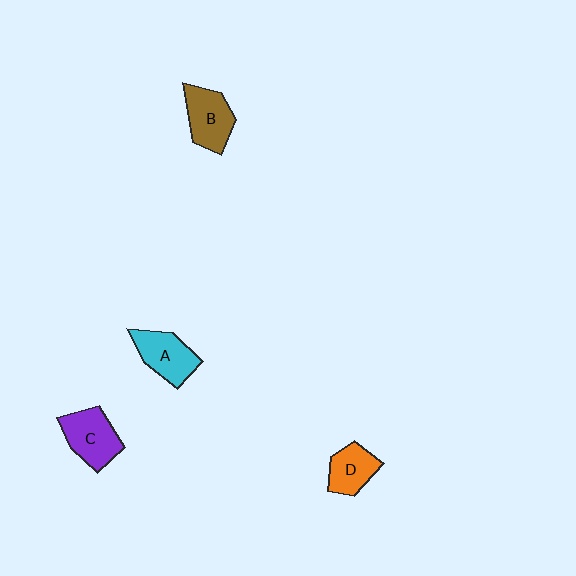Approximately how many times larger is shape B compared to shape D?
Approximately 1.2 times.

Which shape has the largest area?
Shape C (purple).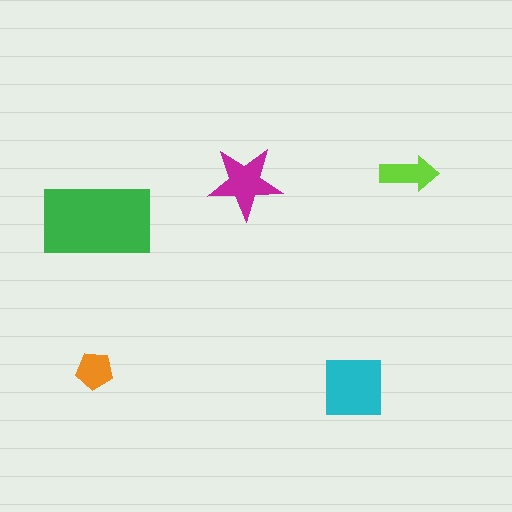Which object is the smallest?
The orange pentagon.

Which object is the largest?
The green rectangle.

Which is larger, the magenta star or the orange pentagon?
The magenta star.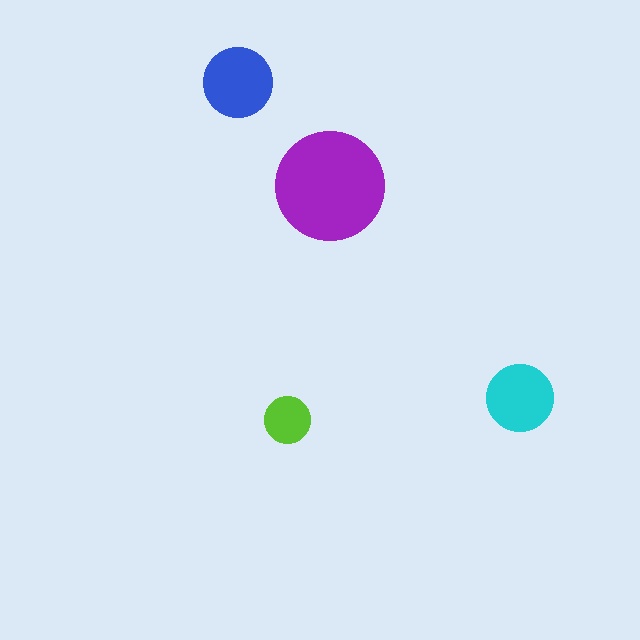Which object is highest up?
The blue circle is topmost.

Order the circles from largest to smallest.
the purple one, the blue one, the cyan one, the lime one.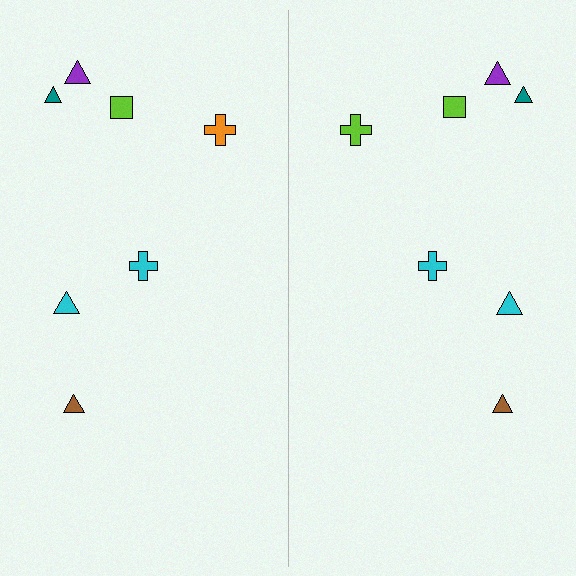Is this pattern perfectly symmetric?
No, the pattern is not perfectly symmetric. The lime cross on the right side breaks the symmetry — its mirror counterpart is orange.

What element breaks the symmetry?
The lime cross on the right side breaks the symmetry — its mirror counterpart is orange.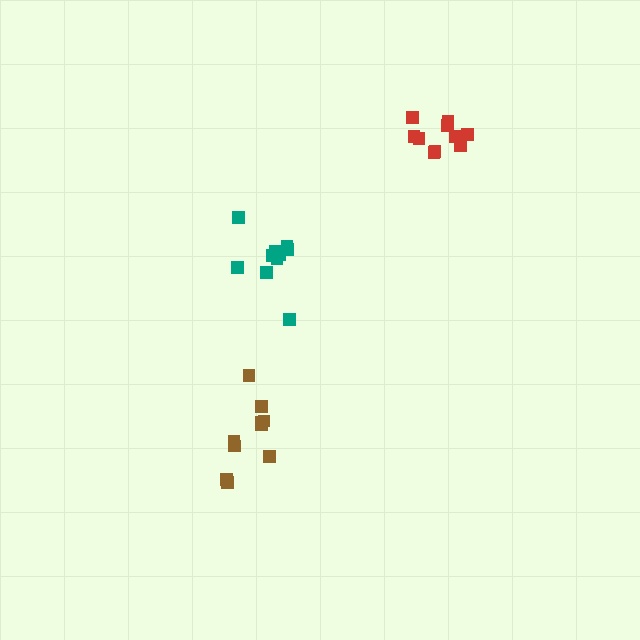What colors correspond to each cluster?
The clusters are colored: brown, red, teal.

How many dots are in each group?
Group 1: 10 dots, Group 2: 10 dots, Group 3: 11 dots (31 total).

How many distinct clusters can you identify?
There are 3 distinct clusters.